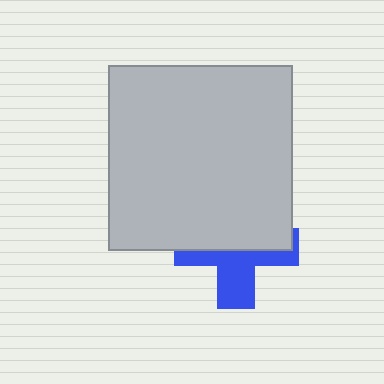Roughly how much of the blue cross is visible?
A small part of it is visible (roughly 44%).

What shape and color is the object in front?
The object in front is a light gray square.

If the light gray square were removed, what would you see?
You would see the complete blue cross.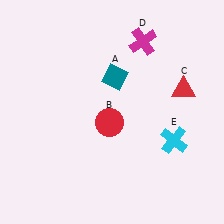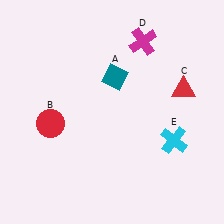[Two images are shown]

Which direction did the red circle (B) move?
The red circle (B) moved left.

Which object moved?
The red circle (B) moved left.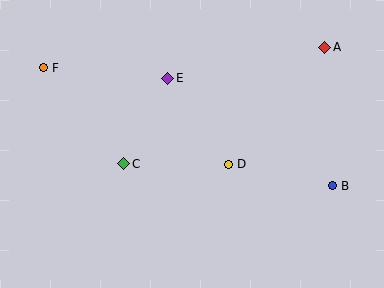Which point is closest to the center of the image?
Point D at (229, 164) is closest to the center.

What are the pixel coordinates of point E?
Point E is at (168, 78).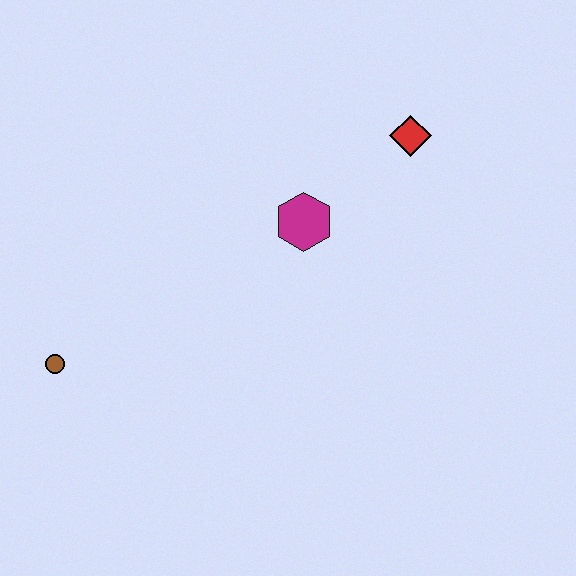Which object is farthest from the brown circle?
The red diamond is farthest from the brown circle.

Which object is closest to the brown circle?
The magenta hexagon is closest to the brown circle.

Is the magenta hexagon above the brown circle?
Yes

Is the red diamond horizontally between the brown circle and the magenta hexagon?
No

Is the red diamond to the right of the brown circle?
Yes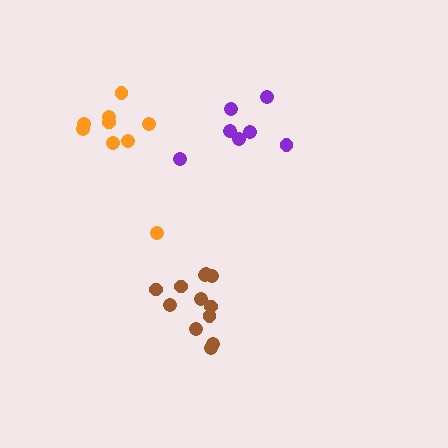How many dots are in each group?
Group 1: 7 dots, Group 2: 9 dots, Group 3: 12 dots (28 total).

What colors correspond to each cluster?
The clusters are colored: purple, orange, brown.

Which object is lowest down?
The brown cluster is bottommost.